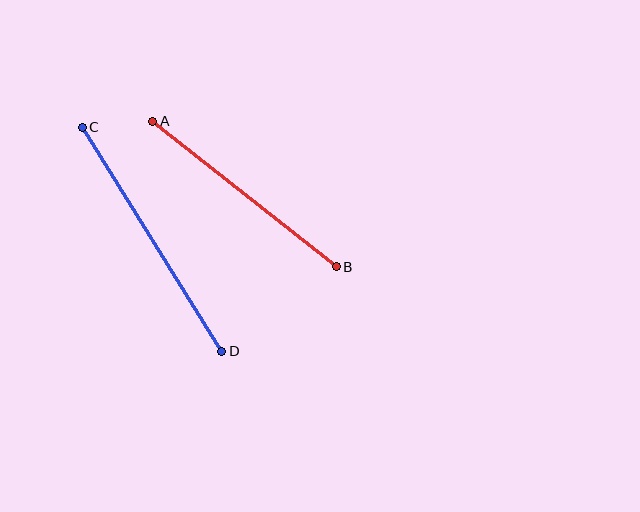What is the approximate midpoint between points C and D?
The midpoint is at approximately (152, 239) pixels.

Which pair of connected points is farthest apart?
Points C and D are farthest apart.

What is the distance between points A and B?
The distance is approximately 234 pixels.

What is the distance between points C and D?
The distance is approximately 264 pixels.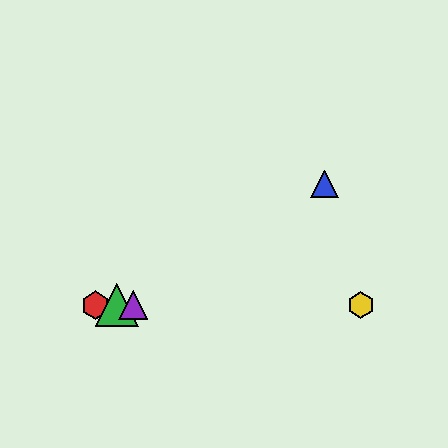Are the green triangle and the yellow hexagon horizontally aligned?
Yes, both are at y≈305.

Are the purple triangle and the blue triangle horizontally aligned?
No, the purple triangle is at y≈305 and the blue triangle is at y≈184.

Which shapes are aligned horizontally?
The red hexagon, the green triangle, the yellow hexagon, the purple triangle are aligned horizontally.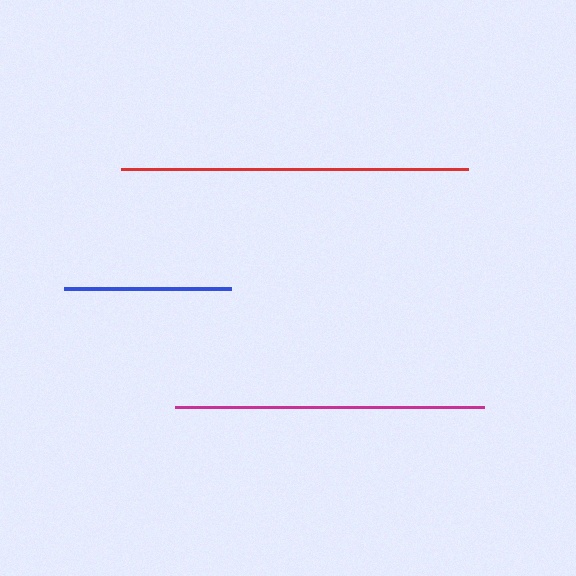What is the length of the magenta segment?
The magenta segment is approximately 309 pixels long.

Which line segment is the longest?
The red line is the longest at approximately 347 pixels.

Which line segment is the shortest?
The blue line is the shortest at approximately 167 pixels.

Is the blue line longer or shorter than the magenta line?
The magenta line is longer than the blue line.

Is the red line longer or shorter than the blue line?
The red line is longer than the blue line.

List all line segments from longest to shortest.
From longest to shortest: red, magenta, blue.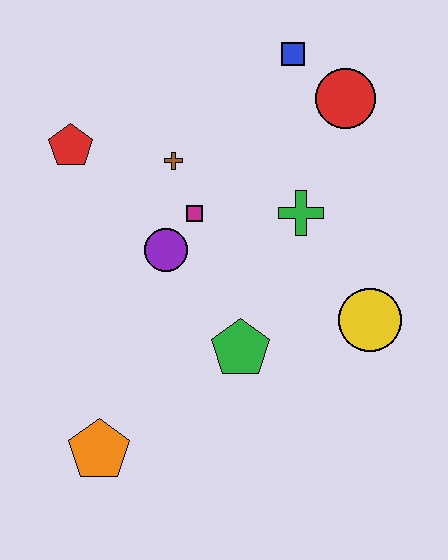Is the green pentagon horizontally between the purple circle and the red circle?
Yes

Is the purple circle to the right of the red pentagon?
Yes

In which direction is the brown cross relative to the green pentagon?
The brown cross is above the green pentagon.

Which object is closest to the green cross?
The magenta square is closest to the green cross.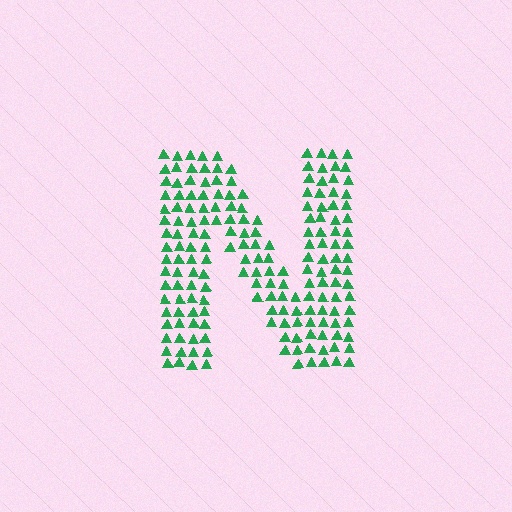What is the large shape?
The large shape is the letter N.